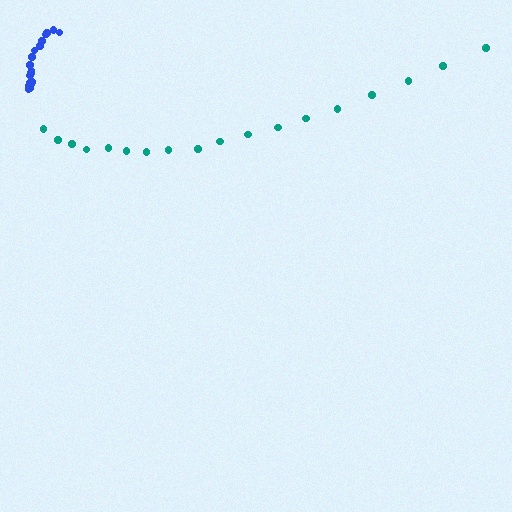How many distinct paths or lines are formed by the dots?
There are 2 distinct paths.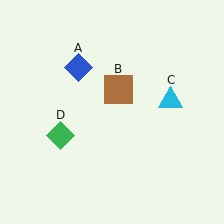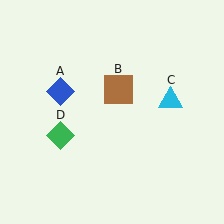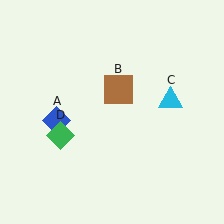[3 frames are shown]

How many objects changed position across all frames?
1 object changed position: blue diamond (object A).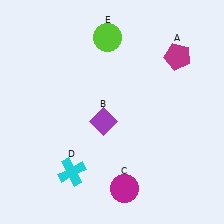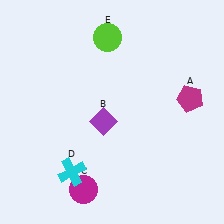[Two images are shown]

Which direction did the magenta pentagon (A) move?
The magenta pentagon (A) moved down.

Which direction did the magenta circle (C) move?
The magenta circle (C) moved left.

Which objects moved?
The objects that moved are: the magenta pentagon (A), the magenta circle (C).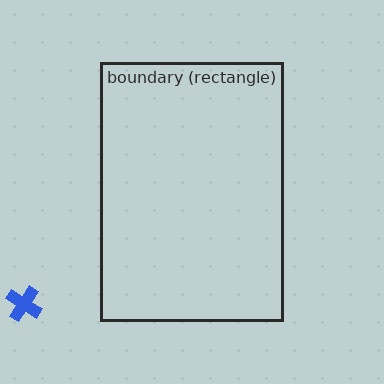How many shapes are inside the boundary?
0 inside, 1 outside.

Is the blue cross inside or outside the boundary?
Outside.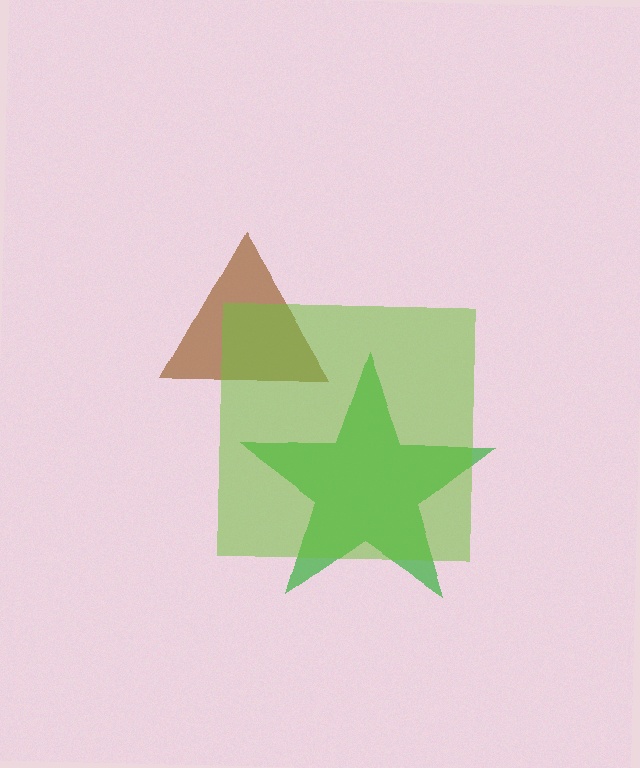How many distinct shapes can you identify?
There are 3 distinct shapes: a green star, a brown triangle, a lime square.